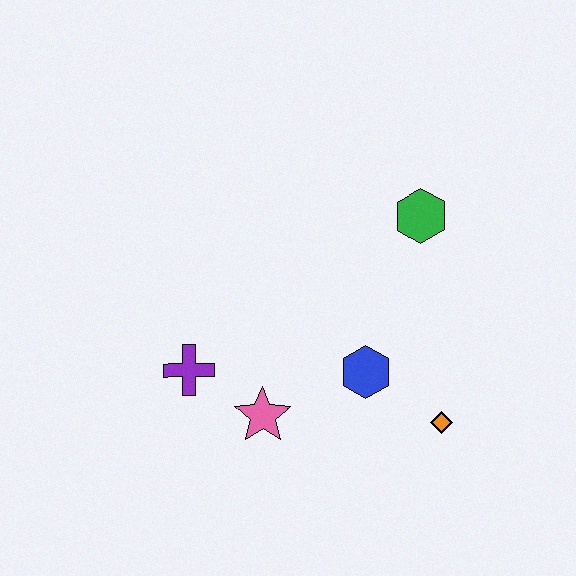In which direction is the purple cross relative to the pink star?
The purple cross is to the left of the pink star.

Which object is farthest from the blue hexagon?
The purple cross is farthest from the blue hexagon.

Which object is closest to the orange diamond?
The blue hexagon is closest to the orange diamond.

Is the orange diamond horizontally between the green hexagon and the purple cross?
No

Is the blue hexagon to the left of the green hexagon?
Yes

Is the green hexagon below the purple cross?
No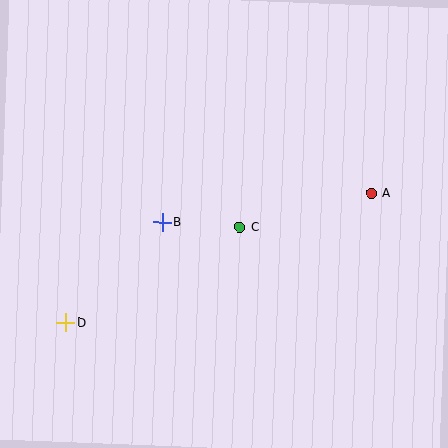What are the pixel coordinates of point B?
Point B is at (162, 222).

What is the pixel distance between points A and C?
The distance between A and C is 136 pixels.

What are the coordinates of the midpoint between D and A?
The midpoint between D and A is at (219, 258).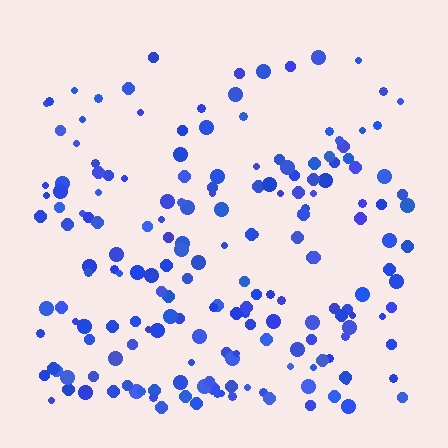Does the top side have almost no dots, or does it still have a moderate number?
Still a moderate number, just noticeably fewer than the bottom.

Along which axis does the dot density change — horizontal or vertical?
Vertical.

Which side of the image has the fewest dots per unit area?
The top.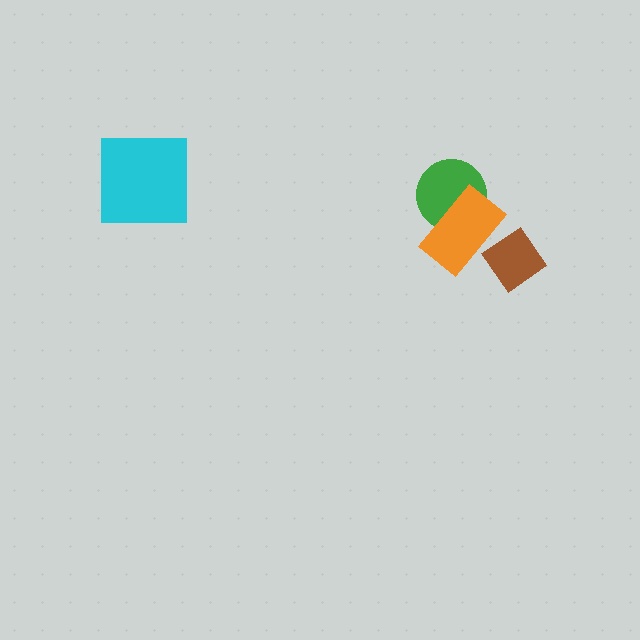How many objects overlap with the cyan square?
0 objects overlap with the cyan square.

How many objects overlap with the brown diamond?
1 object overlaps with the brown diamond.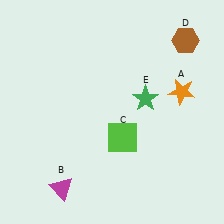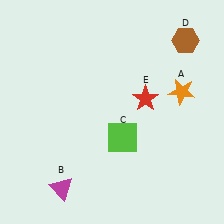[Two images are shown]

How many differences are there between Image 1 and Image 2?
There is 1 difference between the two images.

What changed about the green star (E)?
In Image 1, E is green. In Image 2, it changed to red.